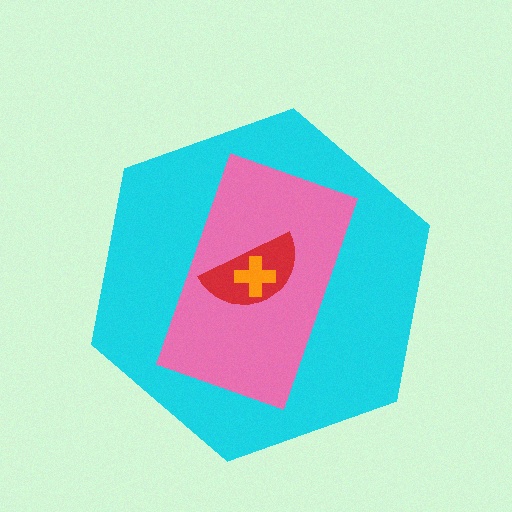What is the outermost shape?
The cyan hexagon.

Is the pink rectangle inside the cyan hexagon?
Yes.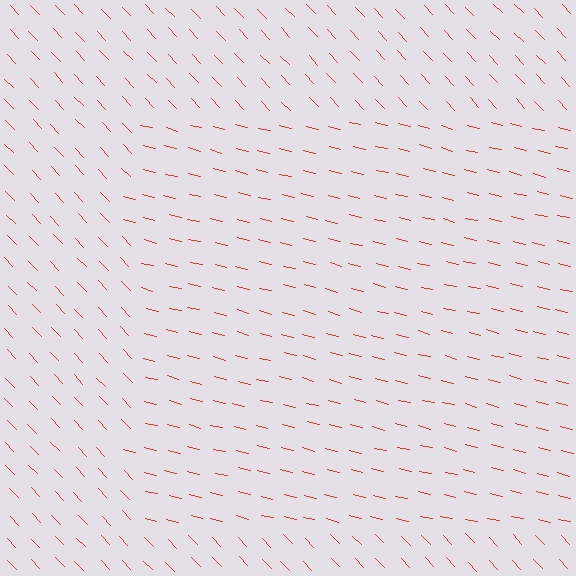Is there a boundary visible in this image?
Yes, there is a texture boundary formed by a change in line orientation.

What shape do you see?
I see a rectangle.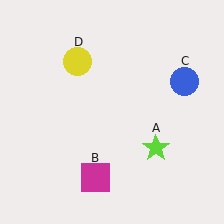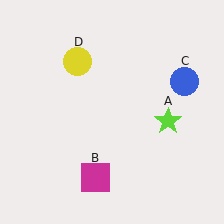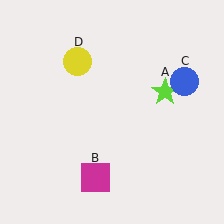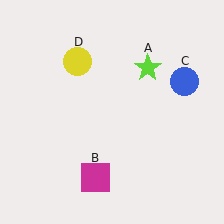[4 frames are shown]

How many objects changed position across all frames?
1 object changed position: lime star (object A).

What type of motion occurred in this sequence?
The lime star (object A) rotated counterclockwise around the center of the scene.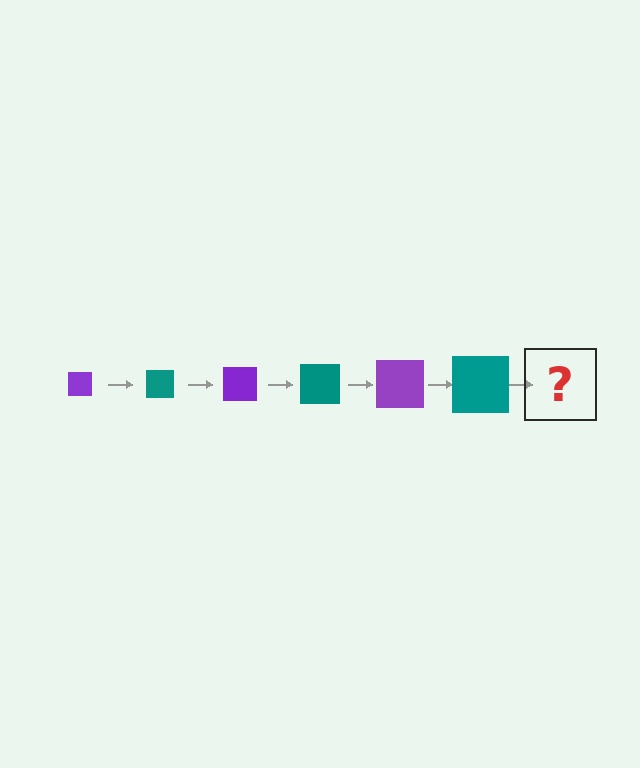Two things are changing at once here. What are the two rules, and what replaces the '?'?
The two rules are that the square grows larger each step and the color cycles through purple and teal. The '?' should be a purple square, larger than the previous one.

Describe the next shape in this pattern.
It should be a purple square, larger than the previous one.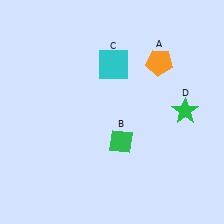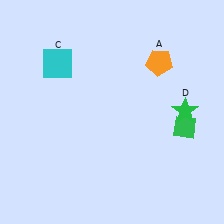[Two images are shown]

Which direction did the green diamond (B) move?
The green diamond (B) moved right.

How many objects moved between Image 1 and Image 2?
2 objects moved between the two images.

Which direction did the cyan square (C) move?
The cyan square (C) moved left.